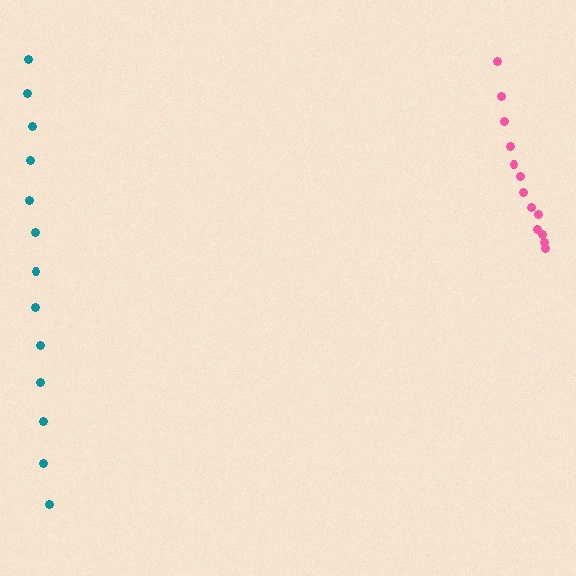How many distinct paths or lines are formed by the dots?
There are 2 distinct paths.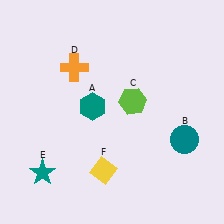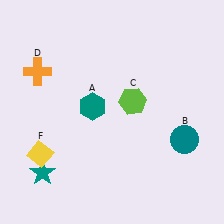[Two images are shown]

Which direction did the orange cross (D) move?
The orange cross (D) moved left.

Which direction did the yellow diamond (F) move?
The yellow diamond (F) moved left.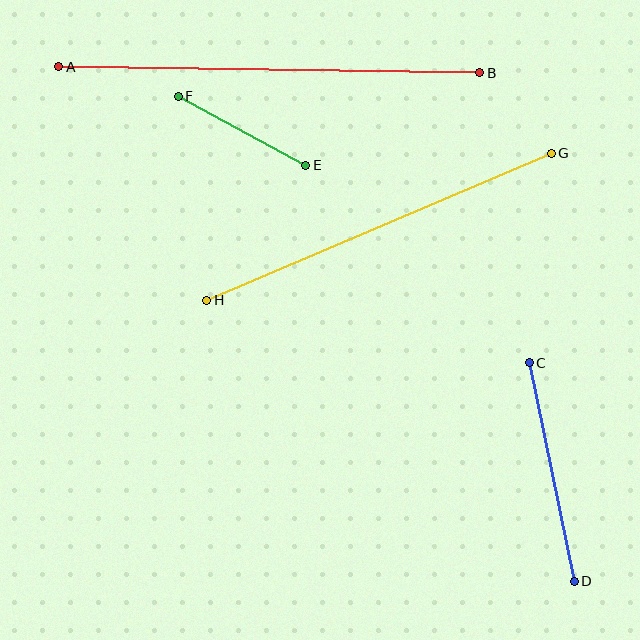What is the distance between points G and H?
The distance is approximately 375 pixels.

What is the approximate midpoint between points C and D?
The midpoint is at approximately (552, 472) pixels.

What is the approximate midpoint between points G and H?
The midpoint is at approximately (379, 227) pixels.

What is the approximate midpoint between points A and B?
The midpoint is at approximately (269, 70) pixels.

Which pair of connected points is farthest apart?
Points A and B are farthest apart.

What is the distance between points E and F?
The distance is approximately 145 pixels.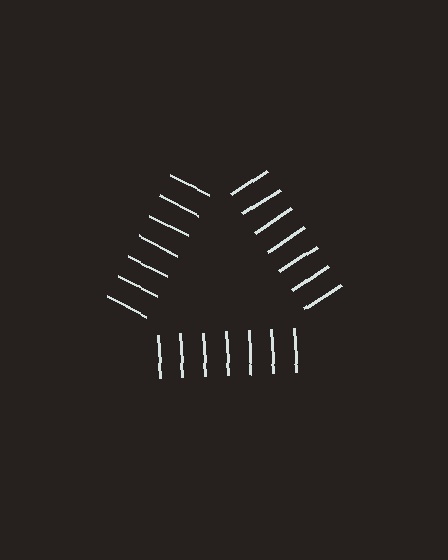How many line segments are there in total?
21 — 7 along each of the 3 edges.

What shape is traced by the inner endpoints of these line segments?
An illusory triangle — the line segments terminate on its edges but no continuous stroke is drawn.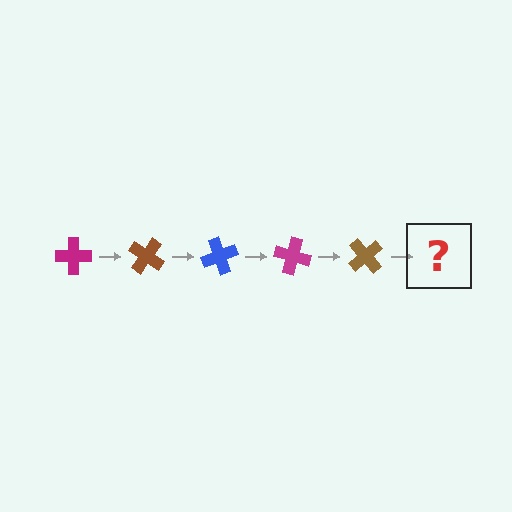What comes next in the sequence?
The next element should be a blue cross, rotated 175 degrees from the start.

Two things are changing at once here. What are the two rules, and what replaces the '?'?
The two rules are that it rotates 35 degrees each step and the color cycles through magenta, brown, and blue. The '?' should be a blue cross, rotated 175 degrees from the start.